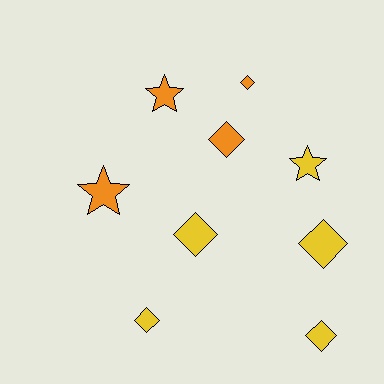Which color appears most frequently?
Yellow, with 5 objects.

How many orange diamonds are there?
There are 2 orange diamonds.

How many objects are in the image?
There are 9 objects.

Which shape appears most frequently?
Diamond, with 6 objects.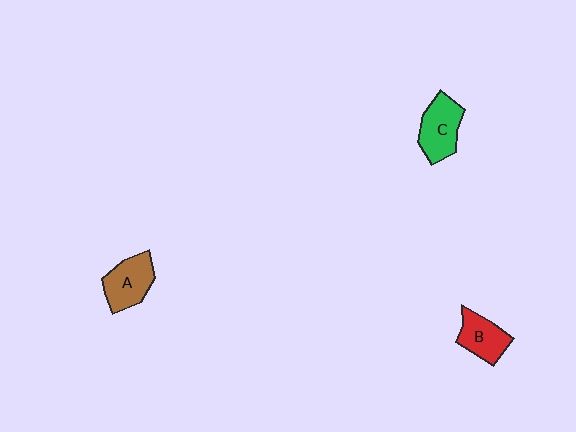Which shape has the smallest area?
Shape B (red).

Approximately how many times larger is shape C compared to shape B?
Approximately 1.2 times.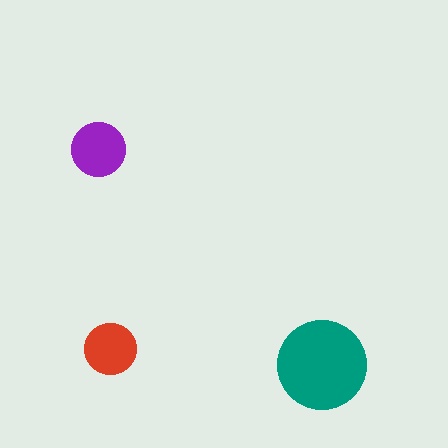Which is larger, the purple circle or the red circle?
The purple one.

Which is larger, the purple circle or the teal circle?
The teal one.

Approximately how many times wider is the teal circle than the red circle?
About 1.5 times wider.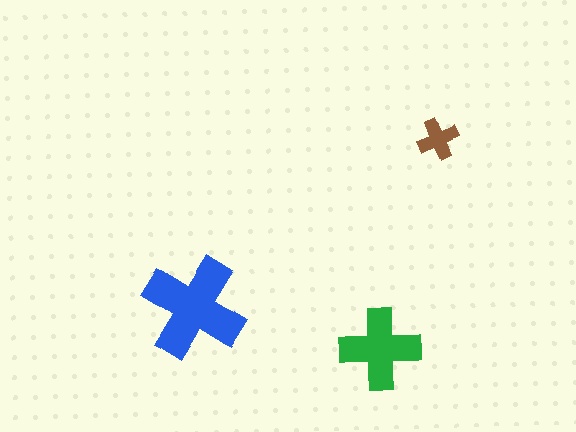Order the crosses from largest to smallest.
the blue one, the green one, the brown one.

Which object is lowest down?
The green cross is bottommost.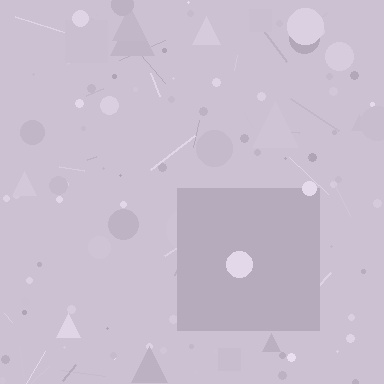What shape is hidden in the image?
A square is hidden in the image.